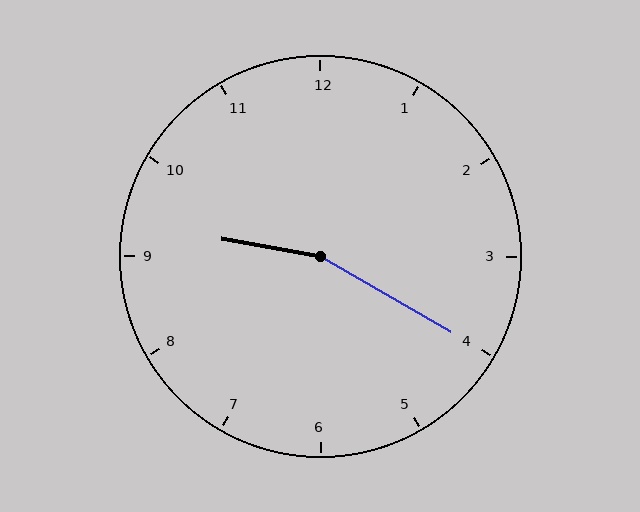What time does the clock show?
9:20.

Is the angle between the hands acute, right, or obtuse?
It is obtuse.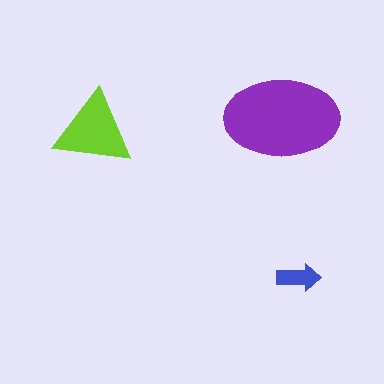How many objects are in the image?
There are 3 objects in the image.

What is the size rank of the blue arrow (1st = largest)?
3rd.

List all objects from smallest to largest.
The blue arrow, the lime triangle, the purple ellipse.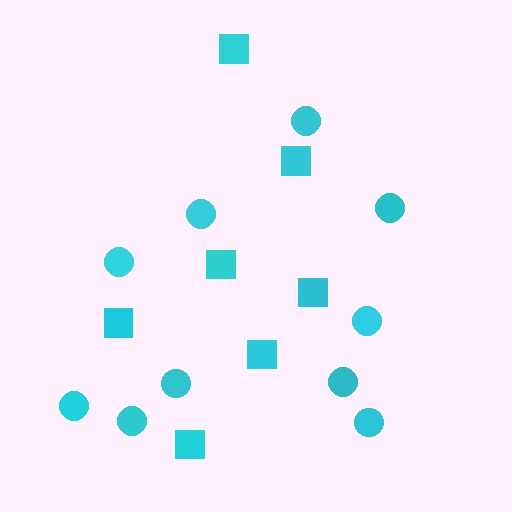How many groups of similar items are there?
There are 2 groups: one group of circles (10) and one group of squares (7).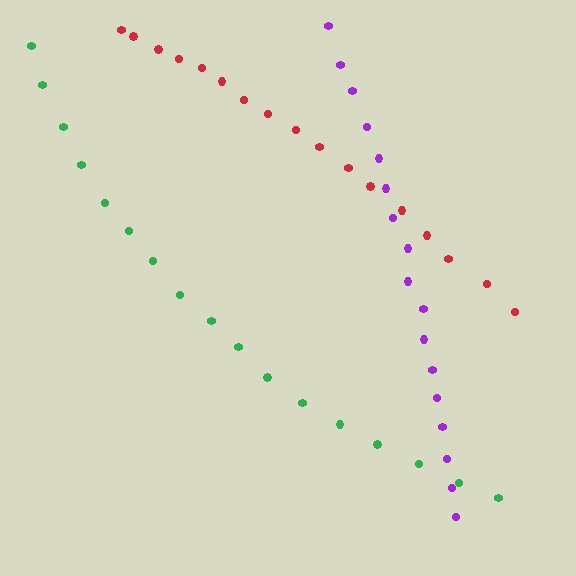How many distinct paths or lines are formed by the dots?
There are 3 distinct paths.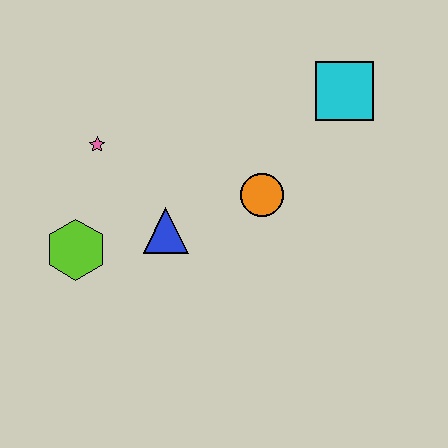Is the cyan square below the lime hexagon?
No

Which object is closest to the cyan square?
The orange circle is closest to the cyan square.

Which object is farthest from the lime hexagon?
The cyan square is farthest from the lime hexagon.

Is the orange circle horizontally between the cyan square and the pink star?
Yes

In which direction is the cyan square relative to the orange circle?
The cyan square is above the orange circle.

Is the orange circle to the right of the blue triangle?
Yes